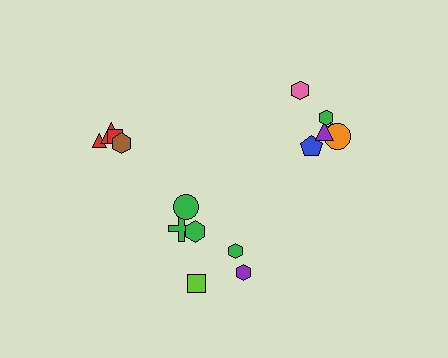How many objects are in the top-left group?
There are 4 objects.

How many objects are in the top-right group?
There are 6 objects.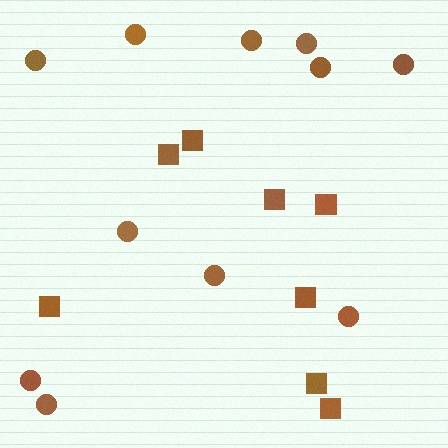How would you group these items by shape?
There are 2 groups: one group of circles (11) and one group of squares (8).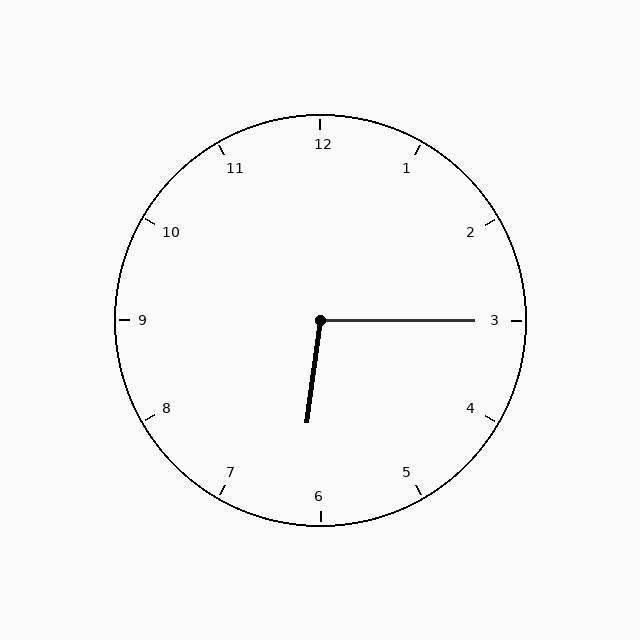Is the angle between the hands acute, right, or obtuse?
It is obtuse.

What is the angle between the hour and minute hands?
Approximately 98 degrees.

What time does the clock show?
6:15.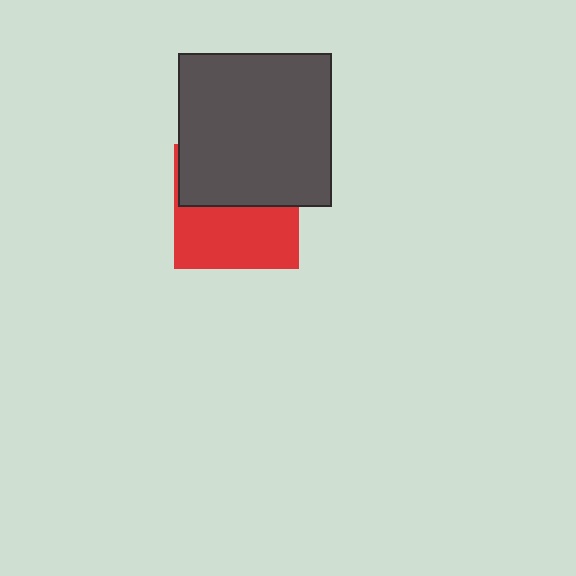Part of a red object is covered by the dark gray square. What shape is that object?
It is a square.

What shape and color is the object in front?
The object in front is a dark gray square.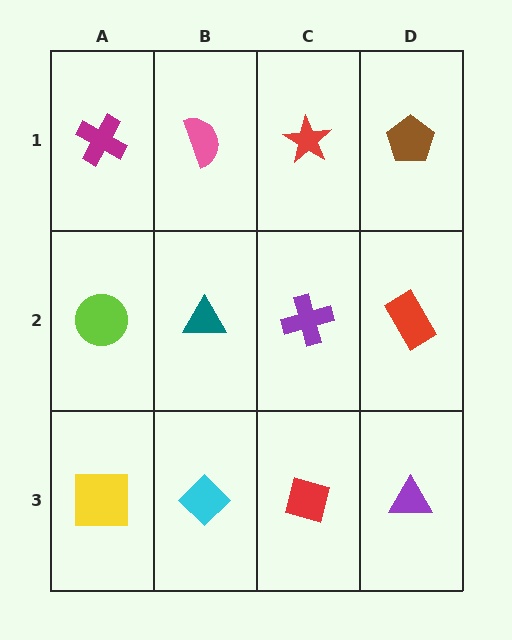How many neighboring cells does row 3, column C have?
3.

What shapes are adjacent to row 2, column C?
A red star (row 1, column C), a red diamond (row 3, column C), a teal triangle (row 2, column B), a red rectangle (row 2, column D).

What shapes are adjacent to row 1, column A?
A lime circle (row 2, column A), a pink semicircle (row 1, column B).